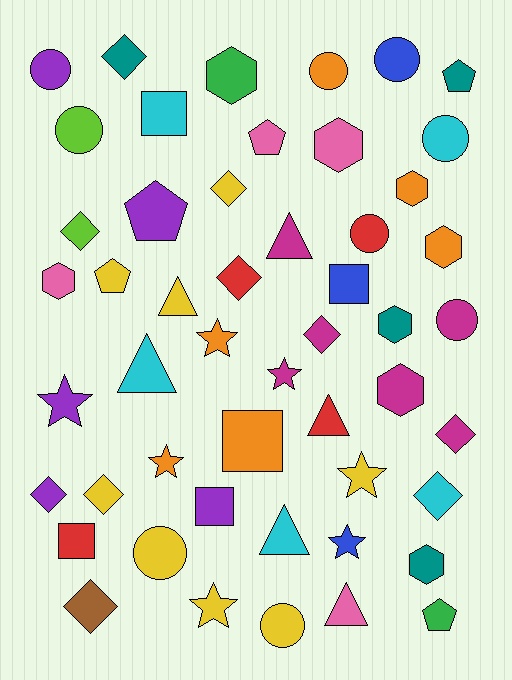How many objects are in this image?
There are 50 objects.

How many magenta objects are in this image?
There are 6 magenta objects.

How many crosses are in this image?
There are no crosses.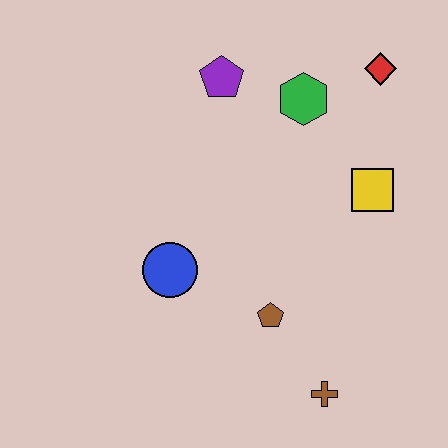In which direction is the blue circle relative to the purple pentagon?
The blue circle is below the purple pentagon.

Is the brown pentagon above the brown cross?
Yes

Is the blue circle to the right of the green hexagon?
No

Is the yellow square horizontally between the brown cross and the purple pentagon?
No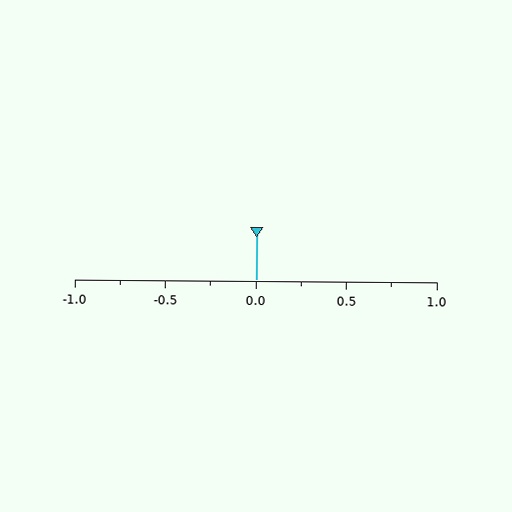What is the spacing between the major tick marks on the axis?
The major ticks are spaced 0.5 apart.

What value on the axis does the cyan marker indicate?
The marker indicates approximately 0.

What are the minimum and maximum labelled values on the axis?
The axis runs from -1.0 to 1.0.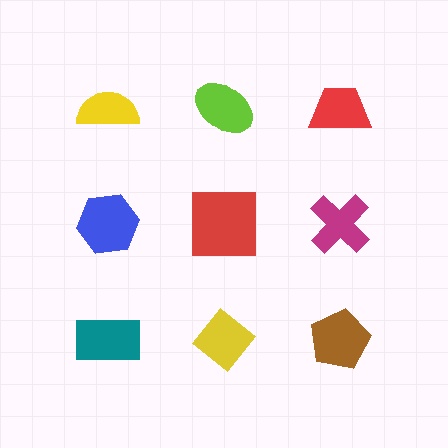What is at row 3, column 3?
A brown pentagon.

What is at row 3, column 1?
A teal rectangle.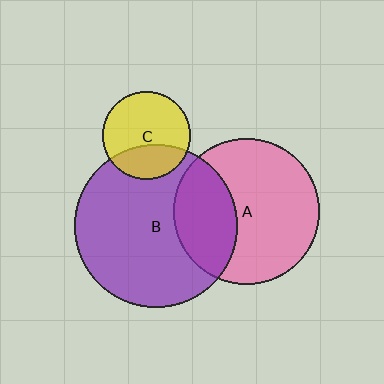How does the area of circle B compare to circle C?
Approximately 3.5 times.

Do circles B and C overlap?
Yes.